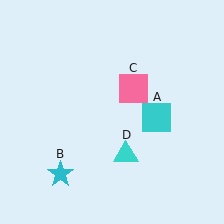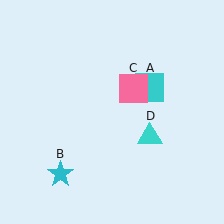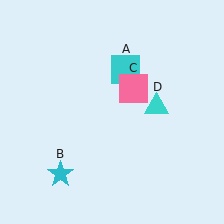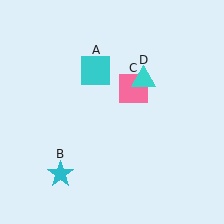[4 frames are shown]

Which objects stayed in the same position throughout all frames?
Cyan star (object B) and pink square (object C) remained stationary.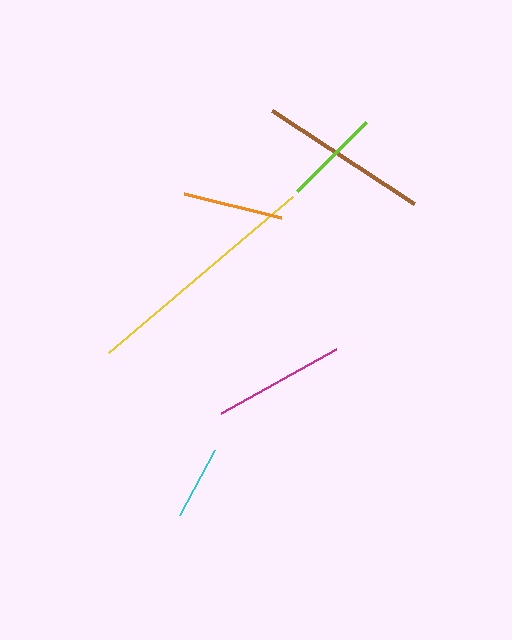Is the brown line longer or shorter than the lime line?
The brown line is longer than the lime line.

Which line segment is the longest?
The yellow line is the longest at approximately 241 pixels.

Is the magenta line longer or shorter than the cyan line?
The magenta line is longer than the cyan line.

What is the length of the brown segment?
The brown segment is approximately 170 pixels long.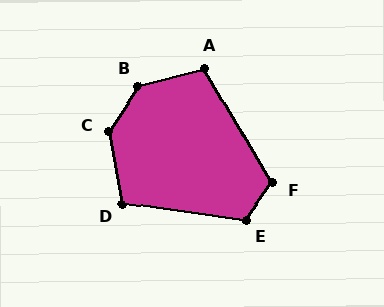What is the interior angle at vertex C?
Approximately 136 degrees (obtuse).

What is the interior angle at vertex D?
Approximately 108 degrees (obtuse).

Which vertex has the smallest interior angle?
A, at approximately 106 degrees.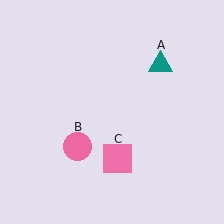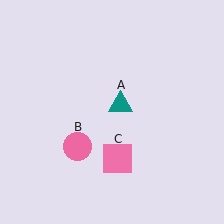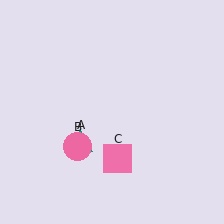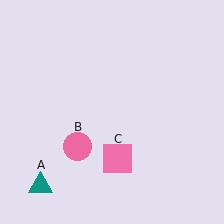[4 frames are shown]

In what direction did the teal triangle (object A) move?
The teal triangle (object A) moved down and to the left.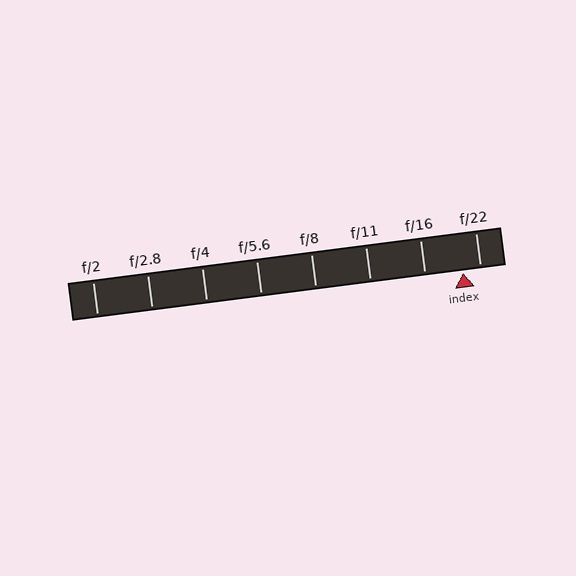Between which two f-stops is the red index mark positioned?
The index mark is between f/16 and f/22.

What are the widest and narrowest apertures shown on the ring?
The widest aperture shown is f/2 and the narrowest is f/22.